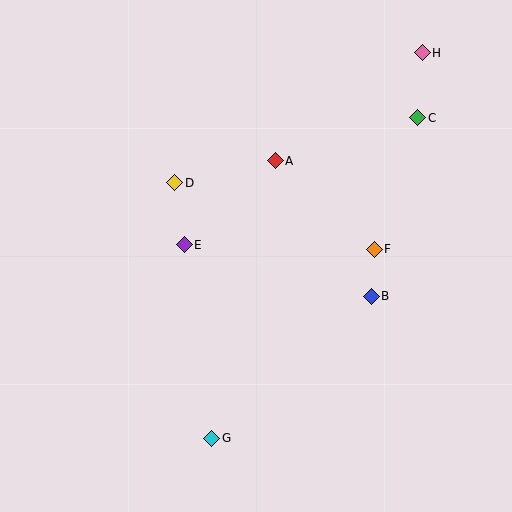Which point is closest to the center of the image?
Point E at (184, 245) is closest to the center.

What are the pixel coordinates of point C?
Point C is at (418, 118).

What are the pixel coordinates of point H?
Point H is at (422, 53).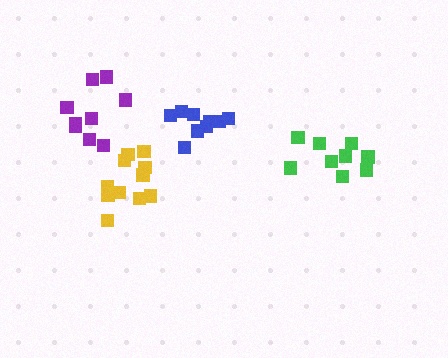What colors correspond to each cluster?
The clusters are colored: blue, green, purple, yellow.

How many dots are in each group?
Group 1: 9 dots, Group 2: 9 dots, Group 3: 9 dots, Group 4: 11 dots (38 total).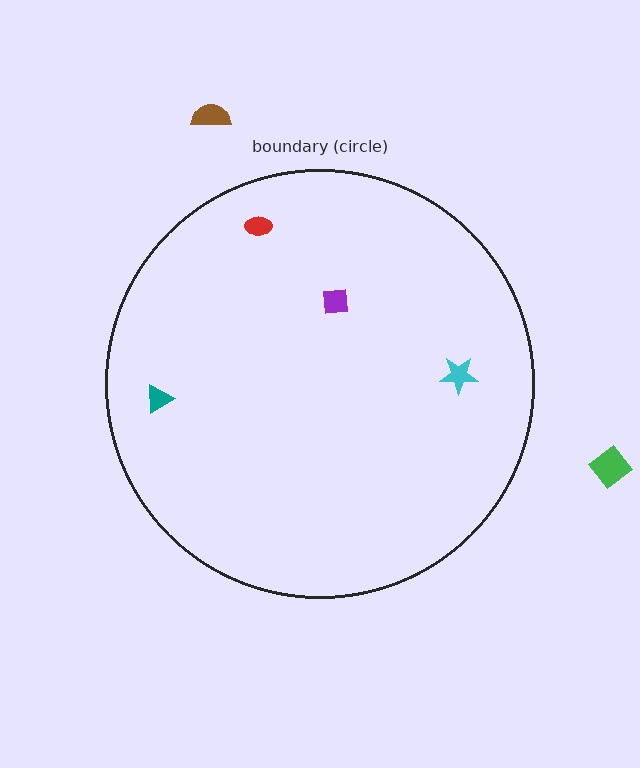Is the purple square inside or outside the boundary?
Inside.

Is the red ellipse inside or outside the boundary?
Inside.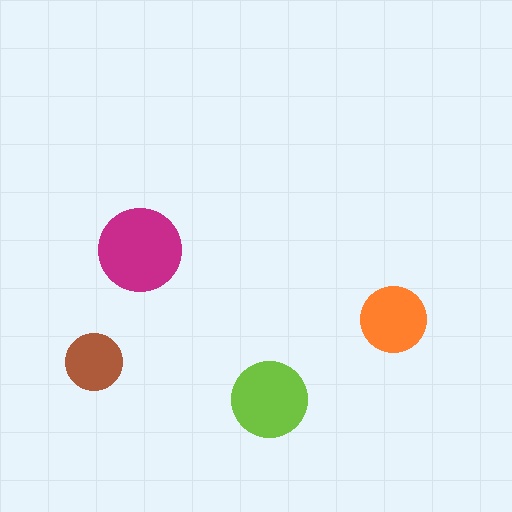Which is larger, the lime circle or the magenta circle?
The magenta one.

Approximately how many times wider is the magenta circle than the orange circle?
About 1.5 times wider.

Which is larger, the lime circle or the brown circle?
The lime one.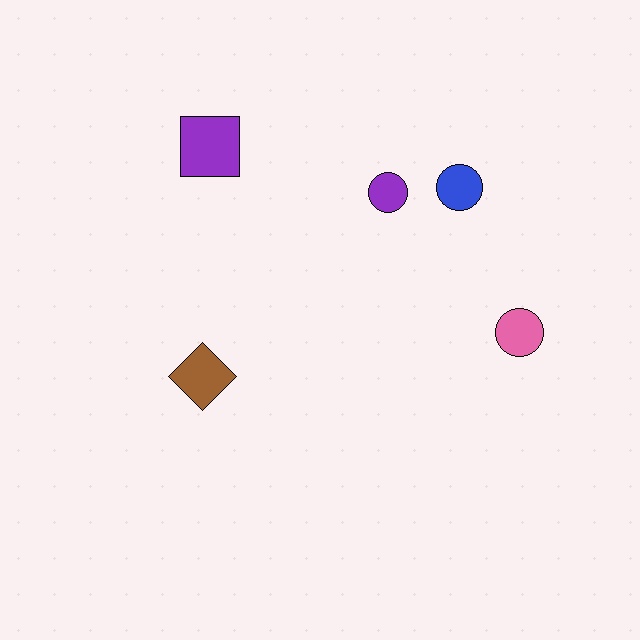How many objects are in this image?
There are 5 objects.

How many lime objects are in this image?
There are no lime objects.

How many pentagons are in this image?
There are no pentagons.